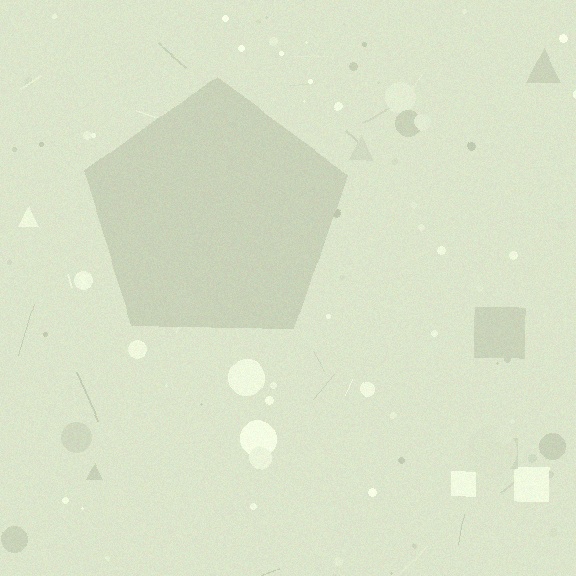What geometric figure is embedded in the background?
A pentagon is embedded in the background.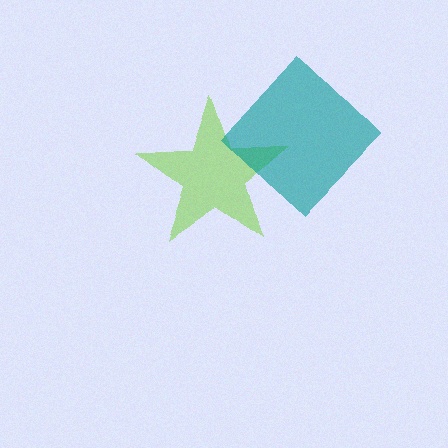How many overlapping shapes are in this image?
There are 2 overlapping shapes in the image.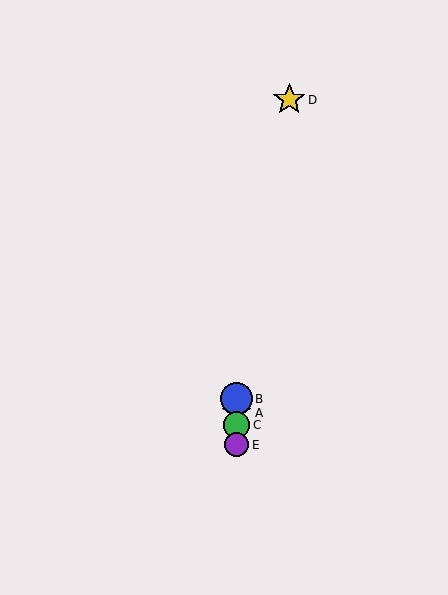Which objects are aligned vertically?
Objects A, B, C, E are aligned vertically.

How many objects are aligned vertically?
4 objects (A, B, C, E) are aligned vertically.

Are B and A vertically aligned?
Yes, both are at x≈237.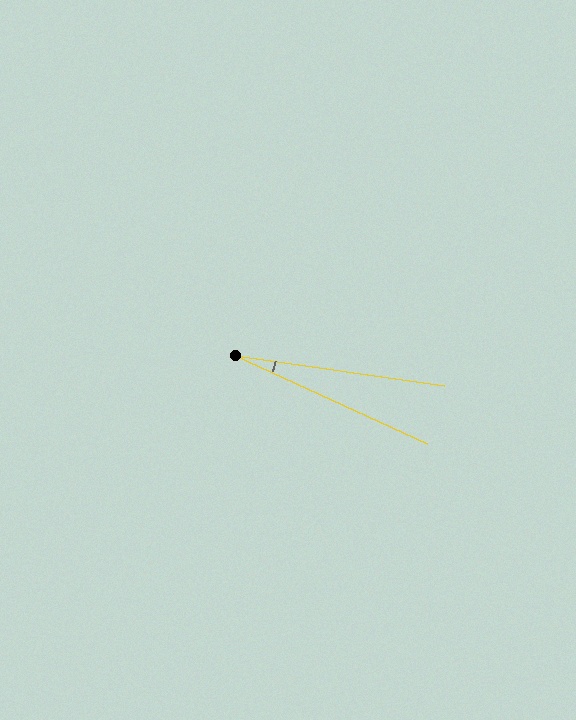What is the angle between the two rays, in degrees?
Approximately 16 degrees.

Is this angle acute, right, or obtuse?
It is acute.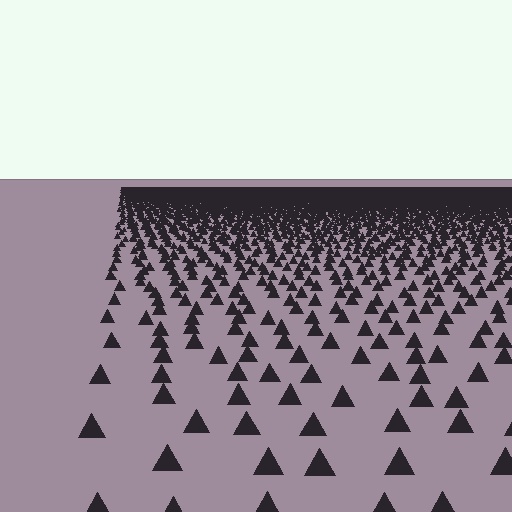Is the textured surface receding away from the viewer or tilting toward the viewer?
The surface is receding away from the viewer. Texture elements get smaller and denser toward the top.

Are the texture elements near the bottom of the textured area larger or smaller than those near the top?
Larger. Near the bottom, elements are closer to the viewer and appear at a bigger on-screen size.